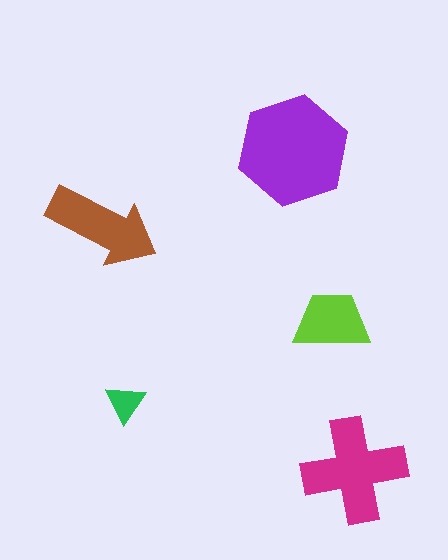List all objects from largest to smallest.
The purple hexagon, the magenta cross, the brown arrow, the lime trapezoid, the green triangle.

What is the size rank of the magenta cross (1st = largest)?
2nd.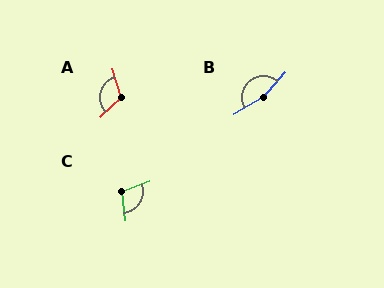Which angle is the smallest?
C, at approximately 103 degrees.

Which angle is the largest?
B, at approximately 161 degrees.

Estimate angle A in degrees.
Approximately 117 degrees.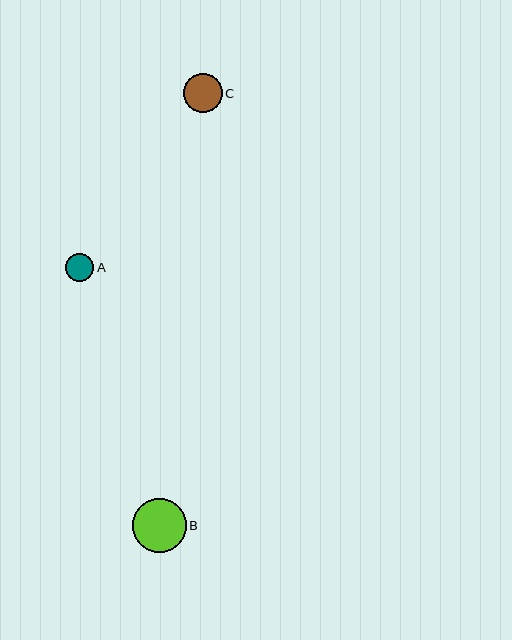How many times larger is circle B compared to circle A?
Circle B is approximately 1.9 times the size of circle A.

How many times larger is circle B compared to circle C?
Circle B is approximately 1.4 times the size of circle C.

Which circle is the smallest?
Circle A is the smallest with a size of approximately 28 pixels.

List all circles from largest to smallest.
From largest to smallest: B, C, A.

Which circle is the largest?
Circle B is the largest with a size of approximately 54 pixels.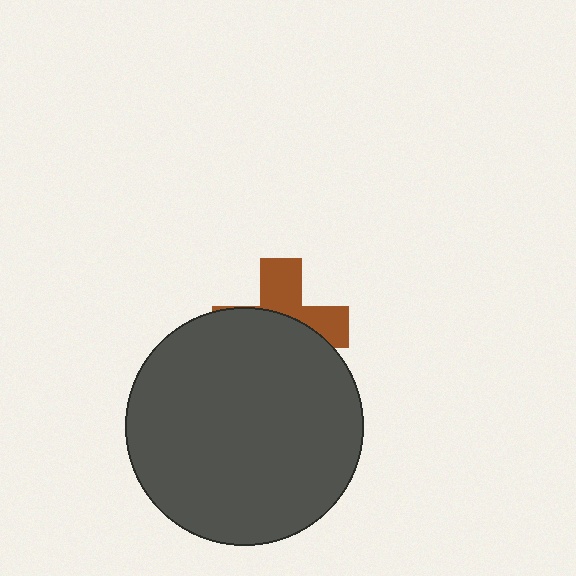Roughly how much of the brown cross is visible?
A small part of it is visible (roughly 41%).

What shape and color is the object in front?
The object in front is a dark gray circle.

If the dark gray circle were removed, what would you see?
You would see the complete brown cross.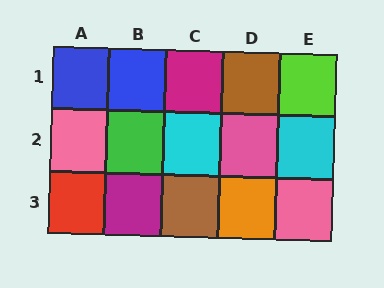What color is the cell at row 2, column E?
Cyan.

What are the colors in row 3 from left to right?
Red, magenta, brown, orange, pink.